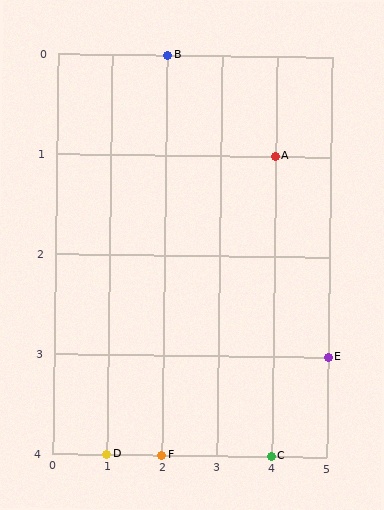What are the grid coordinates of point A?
Point A is at grid coordinates (4, 1).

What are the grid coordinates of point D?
Point D is at grid coordinates (1, 4).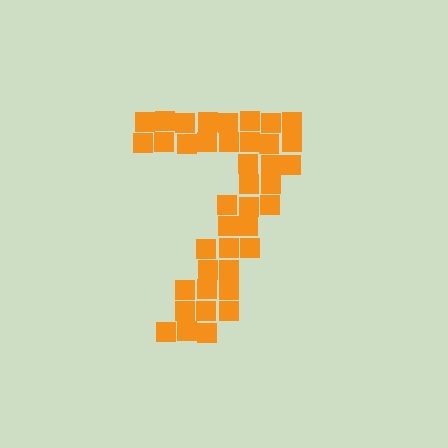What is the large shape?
The large shape is the digit 7.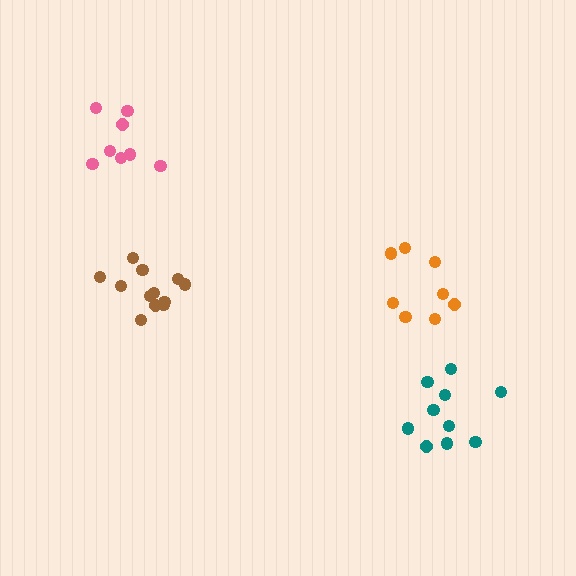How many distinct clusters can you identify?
There are 4 distinct clusters.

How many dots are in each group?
Group 1: 8 dots, Group 2: 13 dots, Group 3: 10 dots, Group 4: 8 dots (39 total).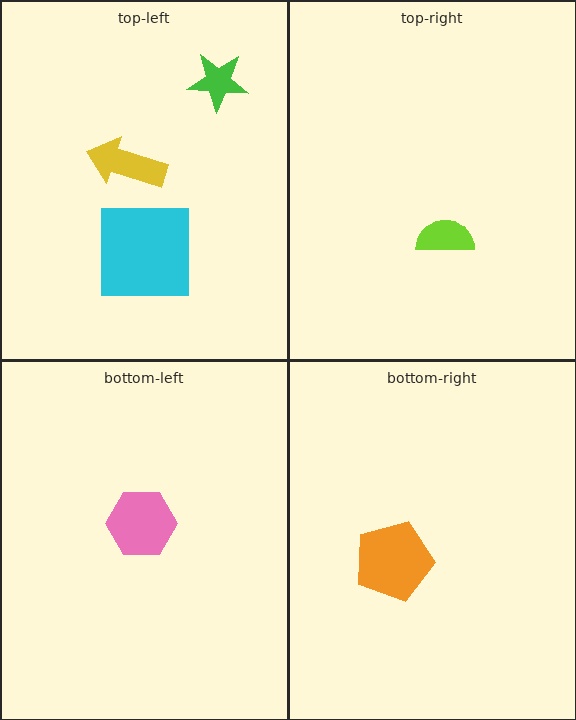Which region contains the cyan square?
The top-left region.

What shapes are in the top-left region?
The yellow arrow, the green star, the cyan square.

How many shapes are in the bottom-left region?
1.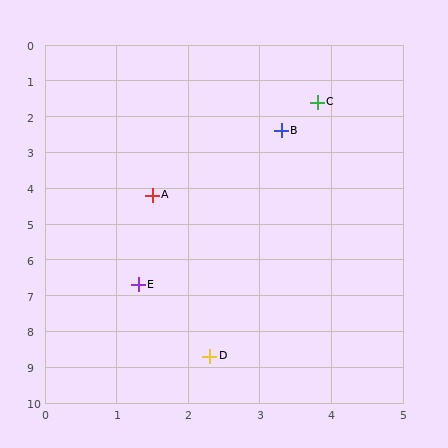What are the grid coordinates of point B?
Point B is at approximately (3.3, 2.4).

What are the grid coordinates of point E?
Point E is at approximately (1.3, 6.7).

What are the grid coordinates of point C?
Point C is at approximately (3.8, 1.6).